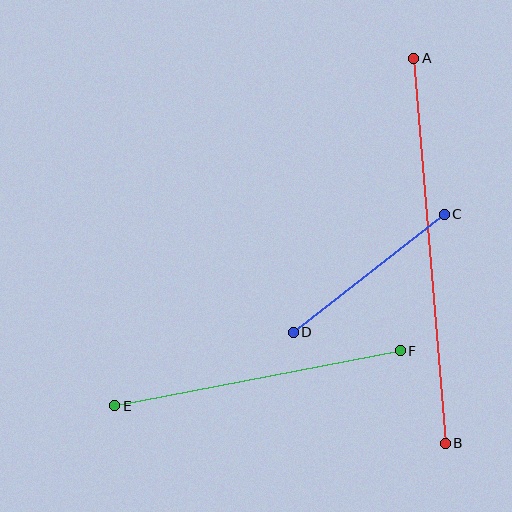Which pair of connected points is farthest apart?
Points A and B are farthest apart.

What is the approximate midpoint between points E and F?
The midpoint is at approximately (257, 378) pixels.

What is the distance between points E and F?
The distance is approximately 291 pixels.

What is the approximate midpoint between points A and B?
The midpoint is at approximately (429, 251) pixels.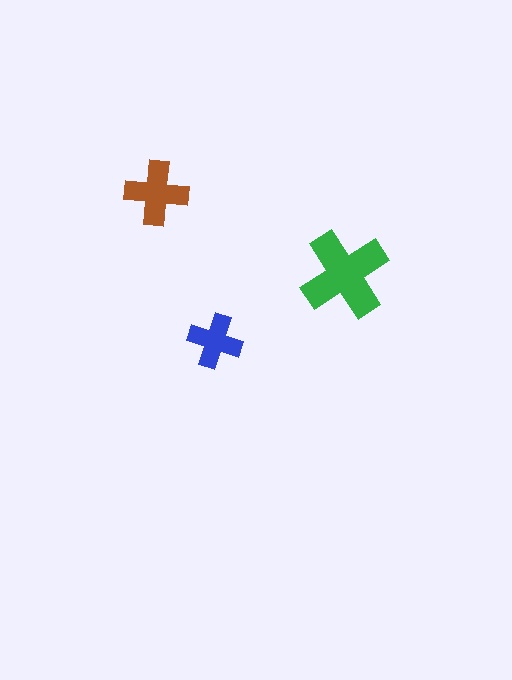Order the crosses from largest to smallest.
the green one, the brown one, the blue one.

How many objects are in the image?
There are 3 objects in the image.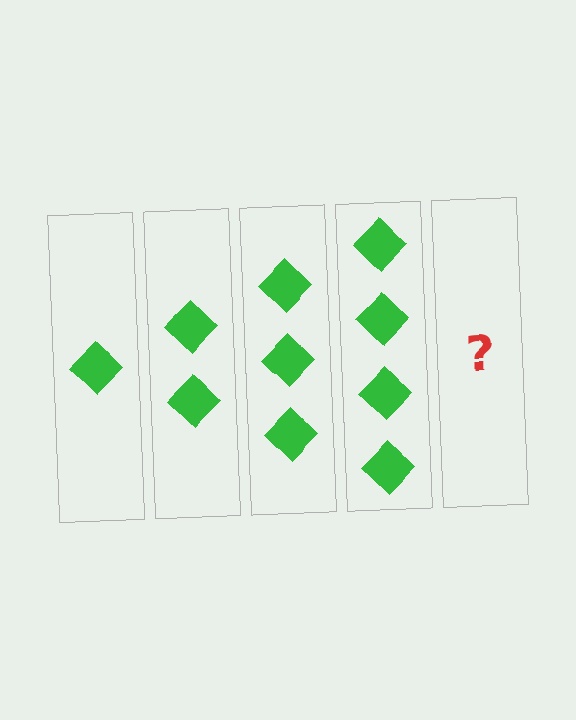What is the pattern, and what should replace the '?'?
The pattern is that each step adds one more diamond. The '?' should be 5 diamonds.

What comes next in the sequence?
The next element should be 5 diamonds.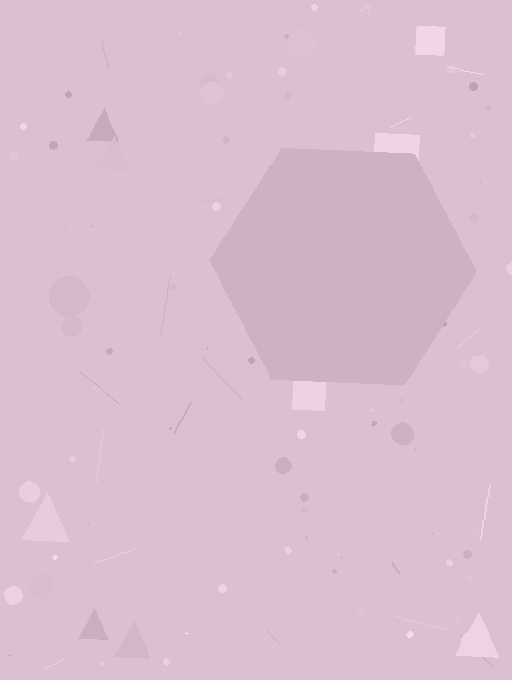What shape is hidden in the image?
A hexagon is hidden in the image.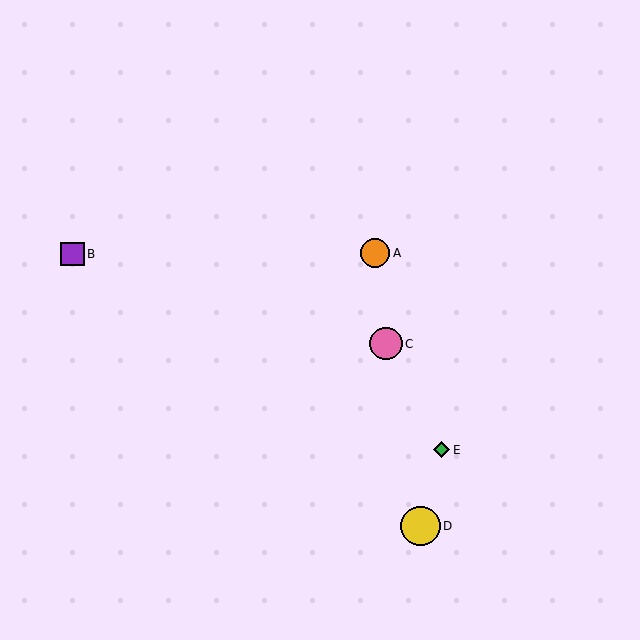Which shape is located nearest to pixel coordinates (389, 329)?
The pink circle (labeled C) at (386, 344) is nearest to that location.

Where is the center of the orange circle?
The center of the orange circle is at (375, 253).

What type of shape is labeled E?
Shape E is a green diamond.